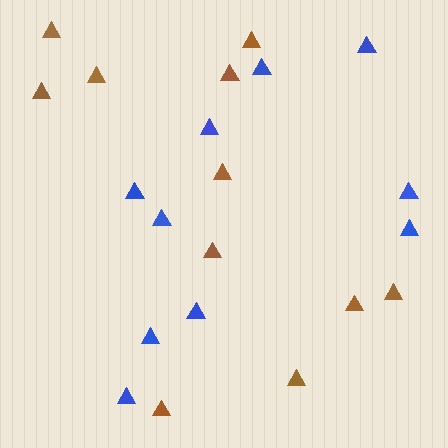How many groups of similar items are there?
There are 2 groups: one group of brown triangles (11) and one group of blue triangles (10).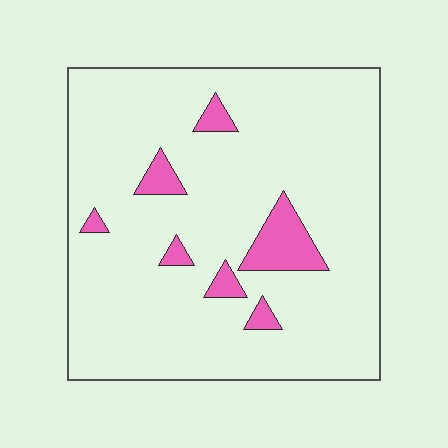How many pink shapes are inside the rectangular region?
7.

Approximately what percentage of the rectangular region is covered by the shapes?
Approximately 10%.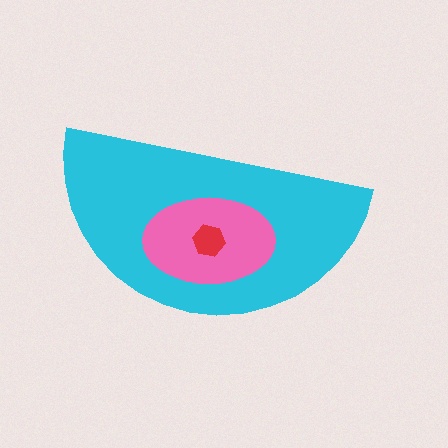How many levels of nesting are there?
3.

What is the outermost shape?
The cyan semicircle.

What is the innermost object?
The red hexagon.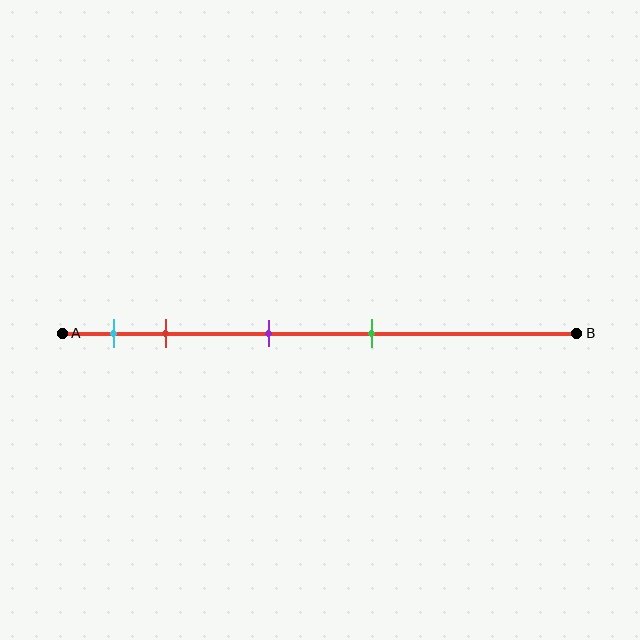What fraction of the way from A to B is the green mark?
The green mark is approximately 60% (0.6) of the way from A to B.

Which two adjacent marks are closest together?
The cyan and red marks are the closest adjacent pair.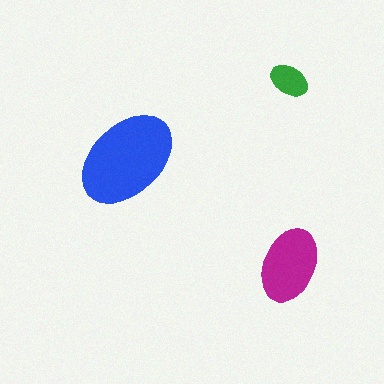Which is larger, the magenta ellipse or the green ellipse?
The magenta one.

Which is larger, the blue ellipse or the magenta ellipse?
The blue one.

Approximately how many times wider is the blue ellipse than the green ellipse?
About 2.5 times wider.